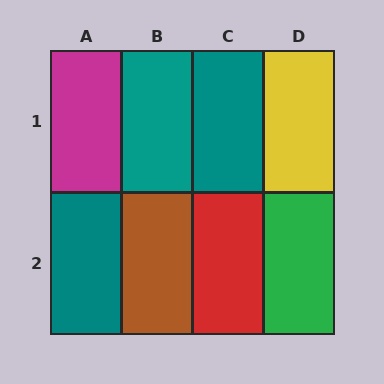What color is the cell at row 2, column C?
Red.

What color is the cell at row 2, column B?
Brown.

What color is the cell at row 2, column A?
Teal.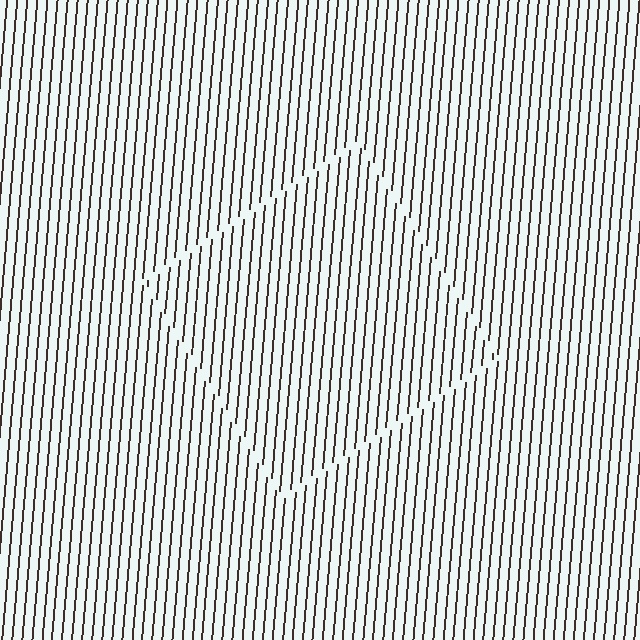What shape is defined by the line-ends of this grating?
An illusory square. The interior of the shape contains the same grating, shifted by half a period — the contour is defined by the phase discontinuity where line-ends from the inner and outer gratings abut.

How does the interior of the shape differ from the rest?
The interior of the shape contains the same grating, shifted by half a period — the contour is defined by the phase discontinuity where line-ends from the inner and outer gratings abut.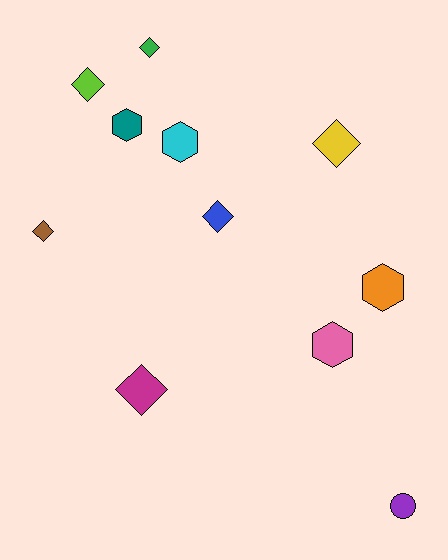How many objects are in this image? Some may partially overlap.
There are 11 objects.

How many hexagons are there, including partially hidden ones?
There are 4 hexagons.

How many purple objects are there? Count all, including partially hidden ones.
There is 1 purple object.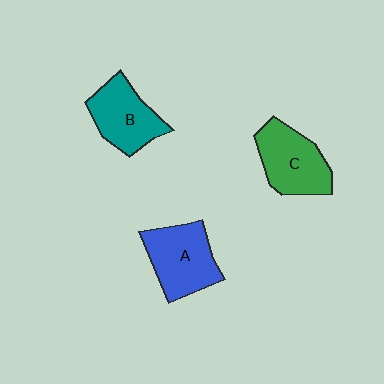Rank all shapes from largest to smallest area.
From largest to smallest: A (blue), C (green), B (teal).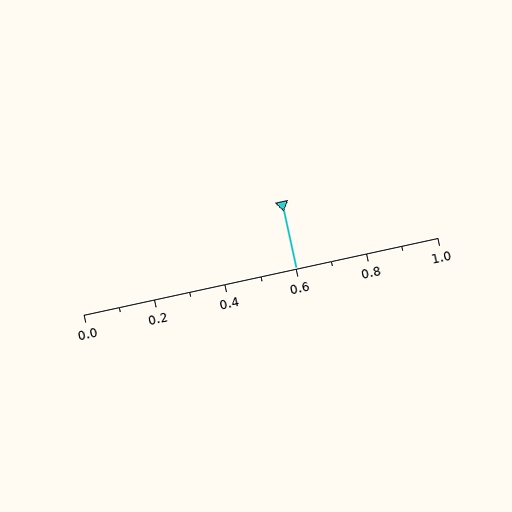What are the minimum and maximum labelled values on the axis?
The axis runs from 0.0 to 1.0.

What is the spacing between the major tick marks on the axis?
The major ticks are spaced 0.2 apart.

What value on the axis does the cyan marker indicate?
The marker indicates approximately 0.6.